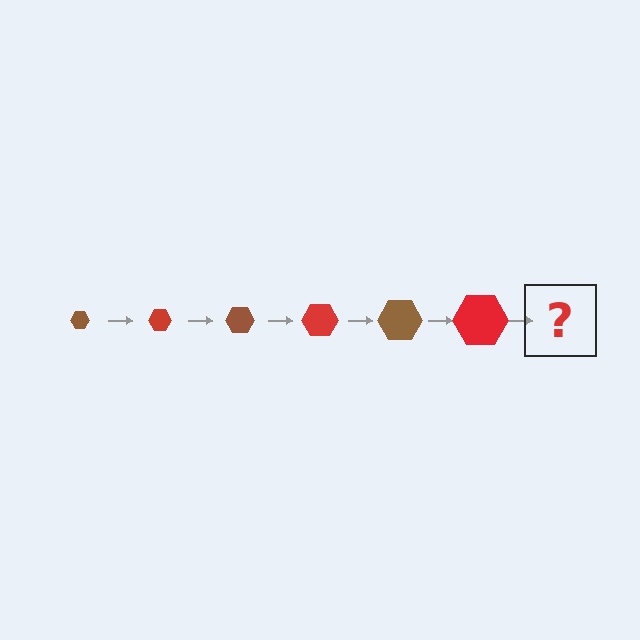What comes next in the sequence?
The next element should be a brown hexagon, larger than the previous one.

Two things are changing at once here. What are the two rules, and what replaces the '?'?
The two rules are that the hexagon grows larger each step and the color cycles through brown and red. The '?' should be a brown hexagon, larger than the previous one.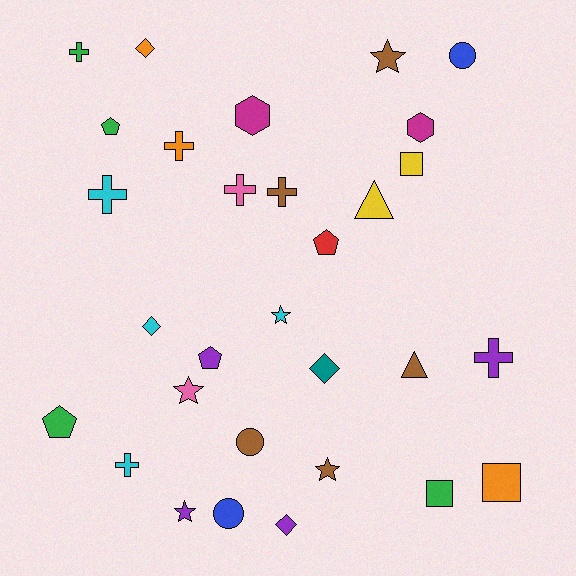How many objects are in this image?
There are 30 objects.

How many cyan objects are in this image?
There are 4 cyan objects.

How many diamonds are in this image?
There are 4 diamonds.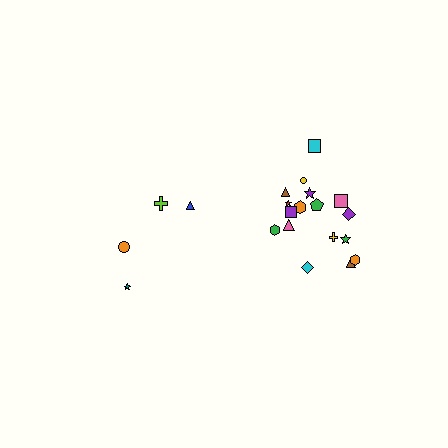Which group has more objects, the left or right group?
The right group.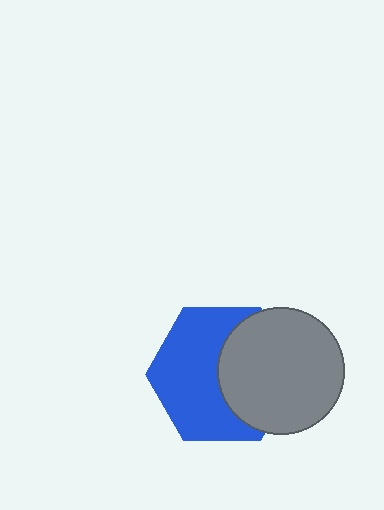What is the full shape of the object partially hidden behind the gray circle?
The partially hidden object is a blue hexagon.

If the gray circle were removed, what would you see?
You would see the complete blue hexagon.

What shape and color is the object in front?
The object in front is a gray circle.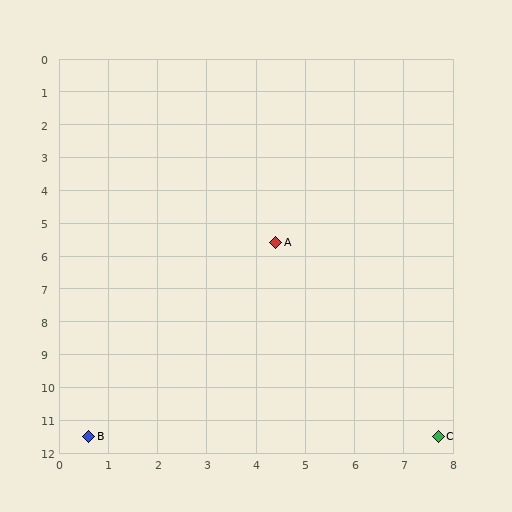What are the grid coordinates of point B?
Point B is at approximately (0.6, 11.5).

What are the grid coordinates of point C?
Point C is at approximately (7.7, 11.5).